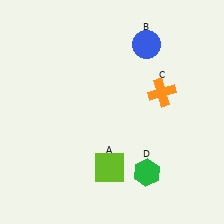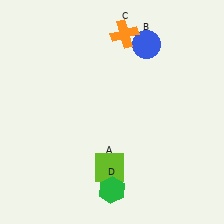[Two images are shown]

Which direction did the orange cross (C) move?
The orange cross (C) moved up.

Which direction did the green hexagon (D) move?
The green hexagon (D) moved left.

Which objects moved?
The objects that moved are: the orange cross (C), the green hexagon (D).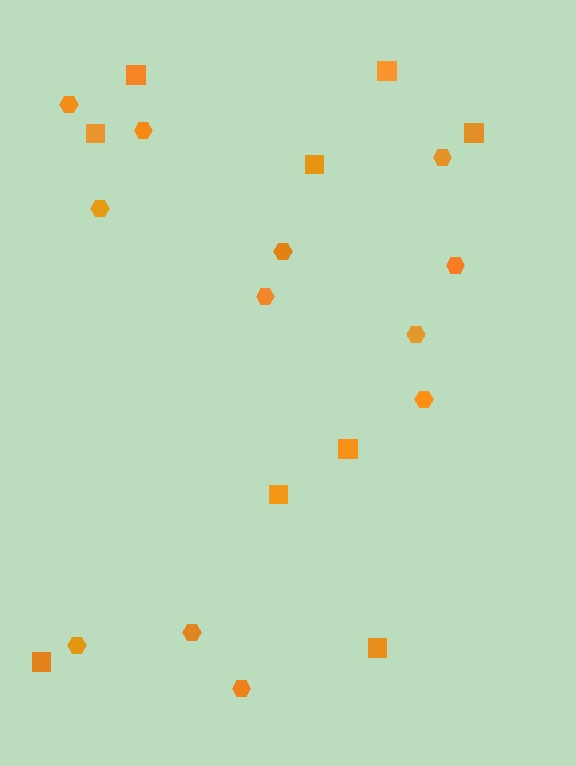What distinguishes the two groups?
There are 2 groups: one group of hexagons (12) and one group of squares (9).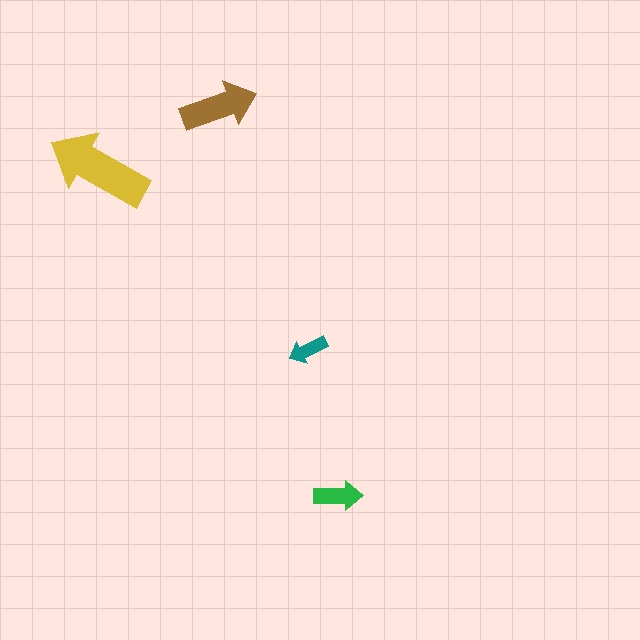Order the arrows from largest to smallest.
the yellow one, the brown one, the green one, the teal one.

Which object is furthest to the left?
The yellow arrow is leftmost.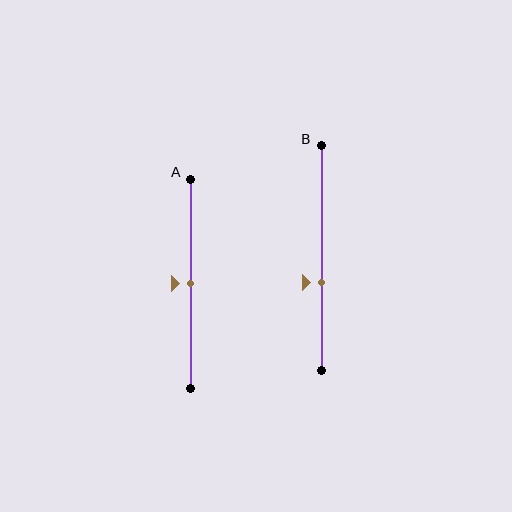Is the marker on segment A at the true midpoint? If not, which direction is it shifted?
Yes, the marker on segment A is at the true midpoint.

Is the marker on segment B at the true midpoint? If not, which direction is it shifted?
No, the marker on segment B is shifted downward by about 11% of the segment length.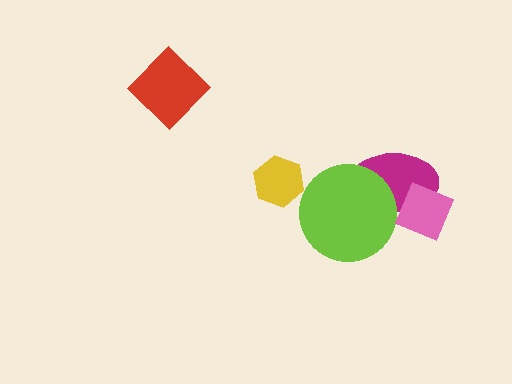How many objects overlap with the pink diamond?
1 object overlaps with the pink diamond.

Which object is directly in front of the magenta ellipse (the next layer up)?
The lime circle is directly in front of the magenta ellipse.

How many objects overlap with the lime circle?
1 object overlaps with the lime circle.